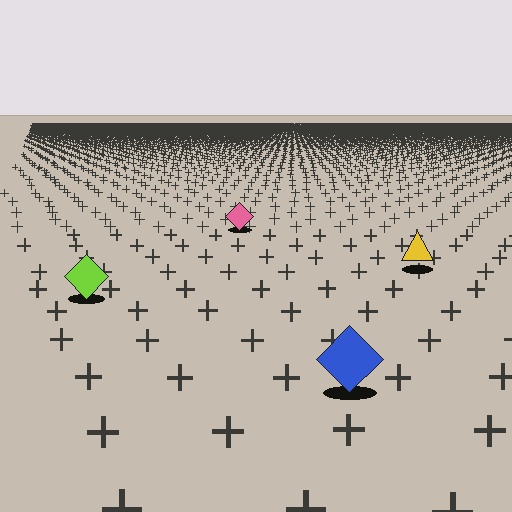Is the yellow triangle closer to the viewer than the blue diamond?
No. The blue diamond is closer — you can tell from the texture gradient: the ground texture is coarser near it.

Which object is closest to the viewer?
The blue diamond is closest. The texture marks near it are larger and more spread out.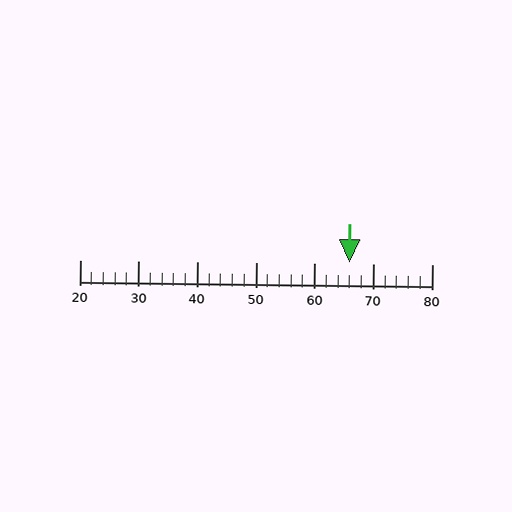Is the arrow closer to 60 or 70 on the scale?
The arrow is closer to 70.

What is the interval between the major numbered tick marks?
The major tick marks are spaced 10 units apart.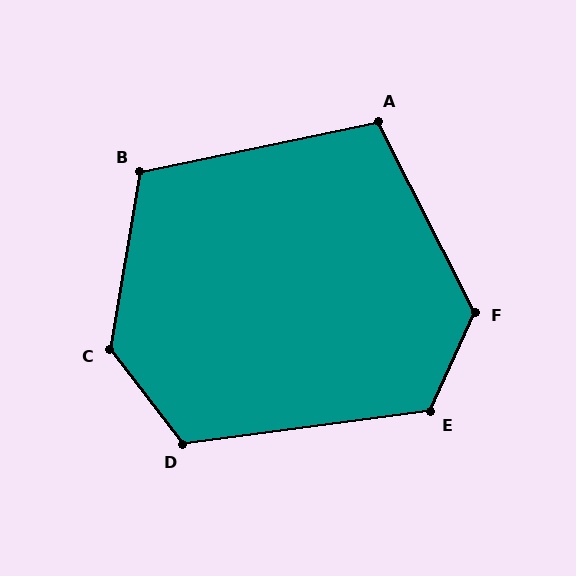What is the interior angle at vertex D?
Approximately 120 degrees (obtuse).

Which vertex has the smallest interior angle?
A, at approximately 105 degrees.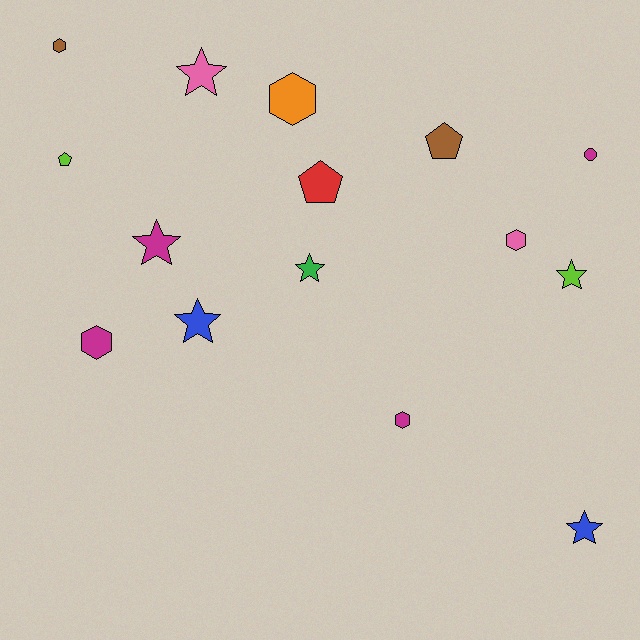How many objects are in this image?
There are 15 objects.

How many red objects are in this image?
There is 1 red object.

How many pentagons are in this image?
There are 3 pentagons.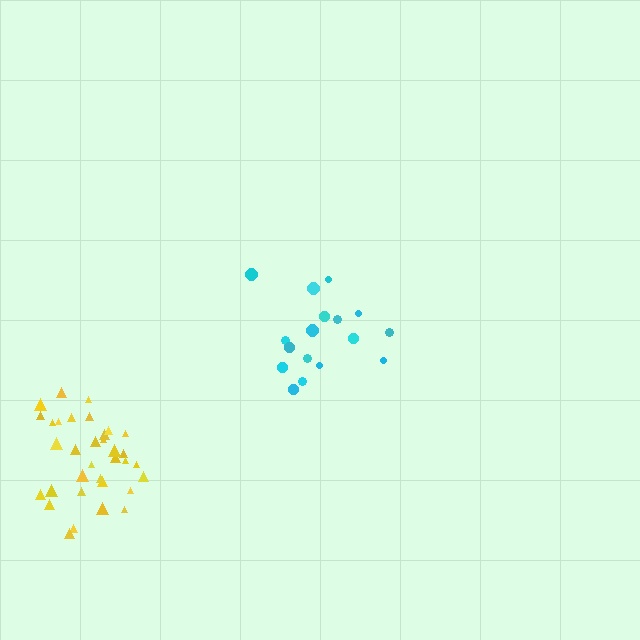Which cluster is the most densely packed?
Yellow.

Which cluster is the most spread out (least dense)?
Cyan.